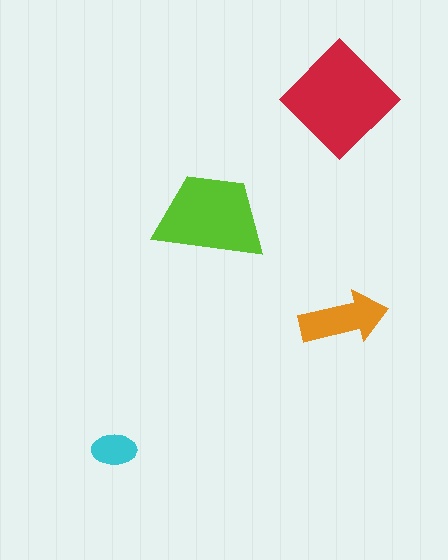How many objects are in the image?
There are 4 objects in the image.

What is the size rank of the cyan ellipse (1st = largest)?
4th.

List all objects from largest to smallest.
The red diamond, the lime trapezoid, the orange arrow, the cyan ellipse.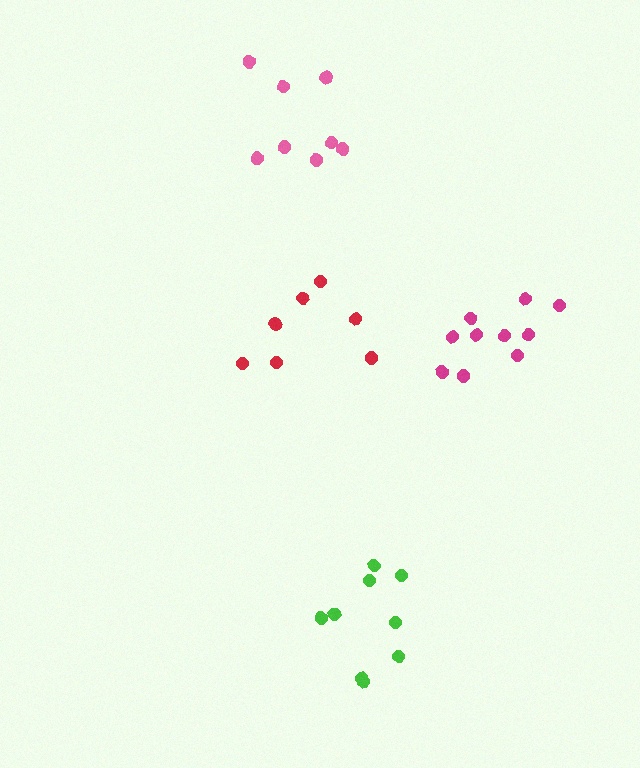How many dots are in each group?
Group 1: 10 dots, Group 2: 8 dots, Group 3: 9 dots, Group 4: 7 dots (34 total).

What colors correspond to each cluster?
The clusters are colored: magenta, pink, green, red.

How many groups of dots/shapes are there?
There are 4 groups.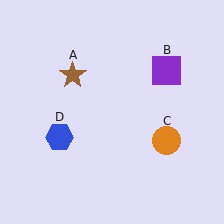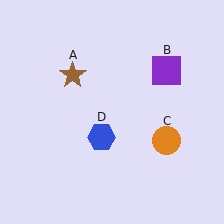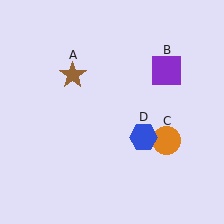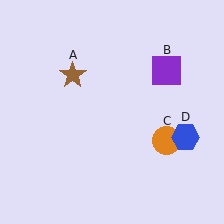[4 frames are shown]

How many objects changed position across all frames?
1 object changed position: blue hexagon (object D).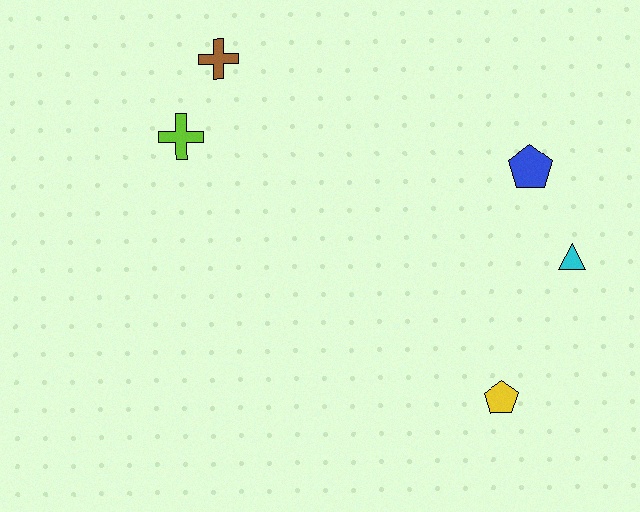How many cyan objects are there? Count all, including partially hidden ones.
There is 1 cyan object.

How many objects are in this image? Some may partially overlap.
There are 5 objects.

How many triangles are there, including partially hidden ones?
There is 1 triangle.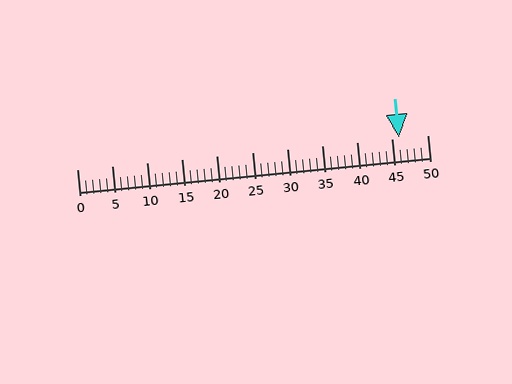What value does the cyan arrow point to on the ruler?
The cyan arrow points to approximately 46.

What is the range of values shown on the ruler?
The ruler shows values from 0 to 50.